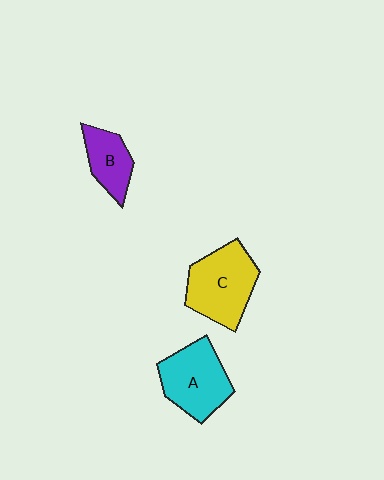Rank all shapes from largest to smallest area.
From largest to smallest: C (yellow), A (cyan), B (purple).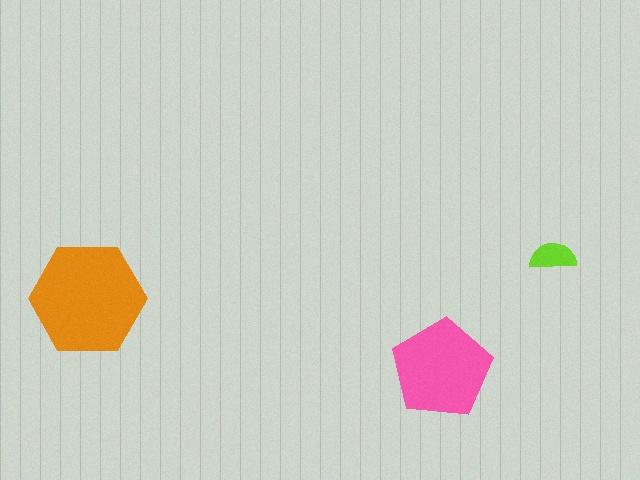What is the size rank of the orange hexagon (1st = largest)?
1st.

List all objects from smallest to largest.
The lime semicircle, the pink pentagon, the orange hexagon.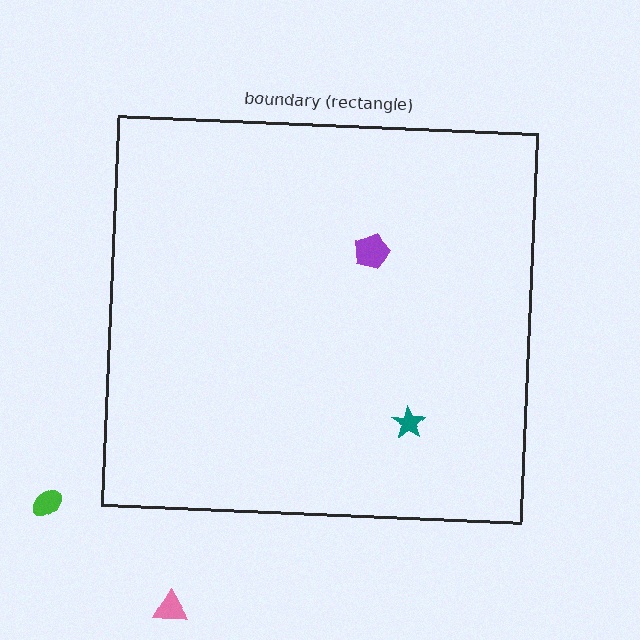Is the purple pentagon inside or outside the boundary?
Inside.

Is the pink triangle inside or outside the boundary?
Outside.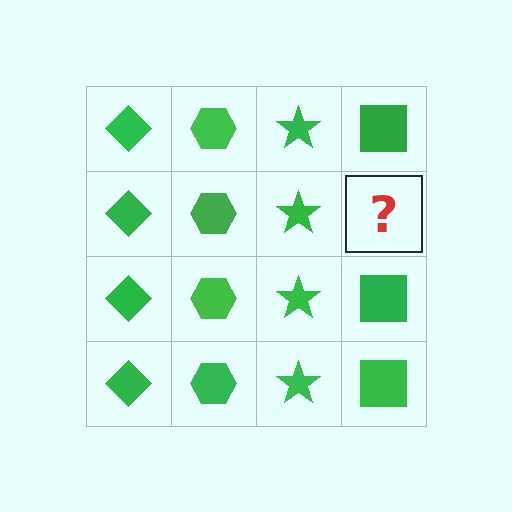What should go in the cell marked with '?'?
The missing cell should contain a green square.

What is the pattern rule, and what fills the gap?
The rule is that each column has a consistent shape. The gap should be filled with a green square.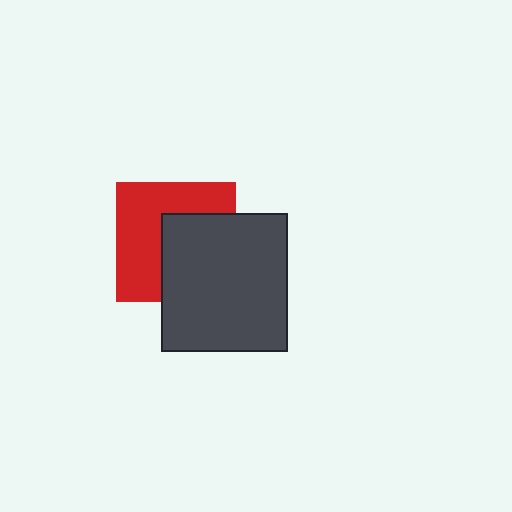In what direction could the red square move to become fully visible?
The red square could move toward the upper-left. That would shift it out from behind the dark gray rectangle entirely.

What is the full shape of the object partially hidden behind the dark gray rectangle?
The partially hidden object is a red square.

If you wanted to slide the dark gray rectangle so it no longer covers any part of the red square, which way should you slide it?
Slide it toward the lower-right — that is the most direct way to separate the two shapes.